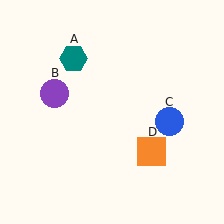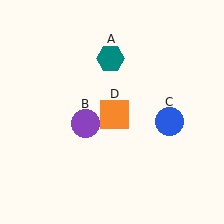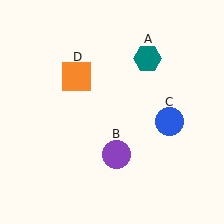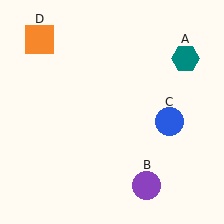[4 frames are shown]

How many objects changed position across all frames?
3 objects changed position: teal hexagon (object A), purple circle (object B), orange square (object D).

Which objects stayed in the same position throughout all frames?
Blue circle (object C) remained stationary.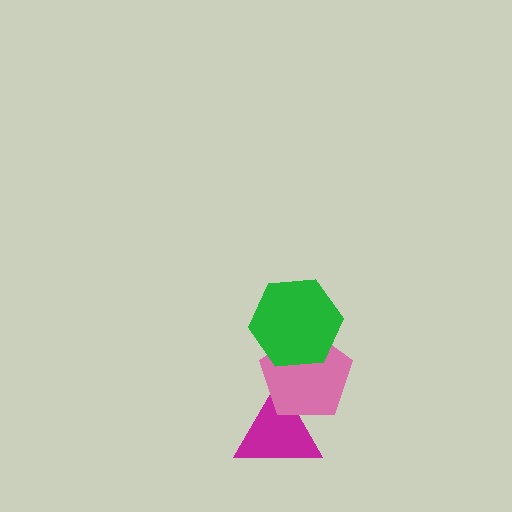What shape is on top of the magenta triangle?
The pink pentagon is on top of the magenta triangle.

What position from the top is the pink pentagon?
The pink pentagon is 2nd from the top.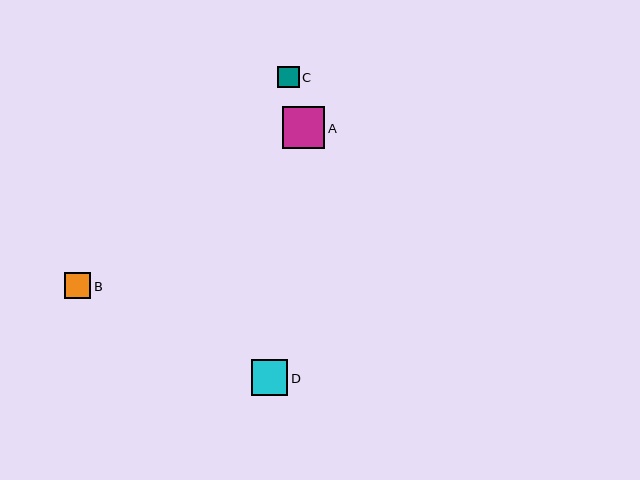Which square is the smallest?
Square C is the smallest with a size of approximately 22 pixels.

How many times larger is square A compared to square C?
Square A is approximately 1.9 times the size of square C.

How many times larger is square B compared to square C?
Square B is approximately 1.2 times the size of square C.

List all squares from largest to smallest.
From largest to smallest: A, D, B, C.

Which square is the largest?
Square A is the largest with a size of approximately 42 pixels.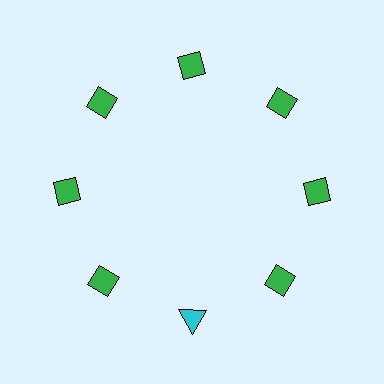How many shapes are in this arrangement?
There are 8 shapes arranged in a ring pattern.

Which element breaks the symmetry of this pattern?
The cyan triangle at roughly the 6 o'clock position breaks the symmetry. All other shapes are green diamonds.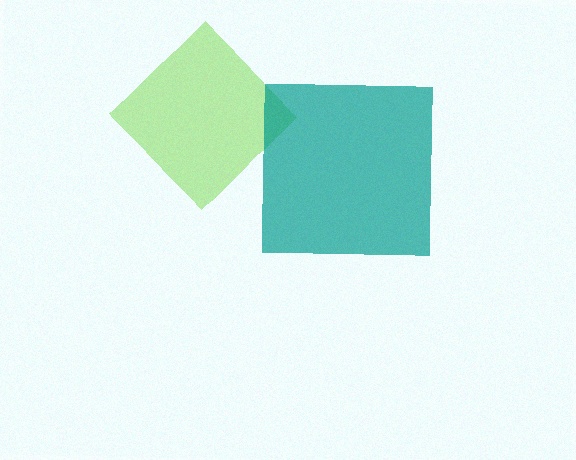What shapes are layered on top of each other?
The layered shapes are: a lime diamond, a teal square.